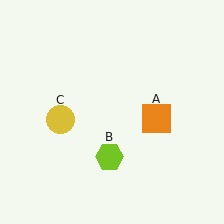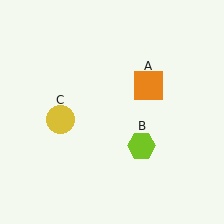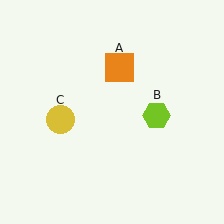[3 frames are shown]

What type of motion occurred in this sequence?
The orange square (object A), lime hexagon (object B) rotated counterclockwise around the center of the scene.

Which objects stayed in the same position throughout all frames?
Yellow circle (object C) remained stationary.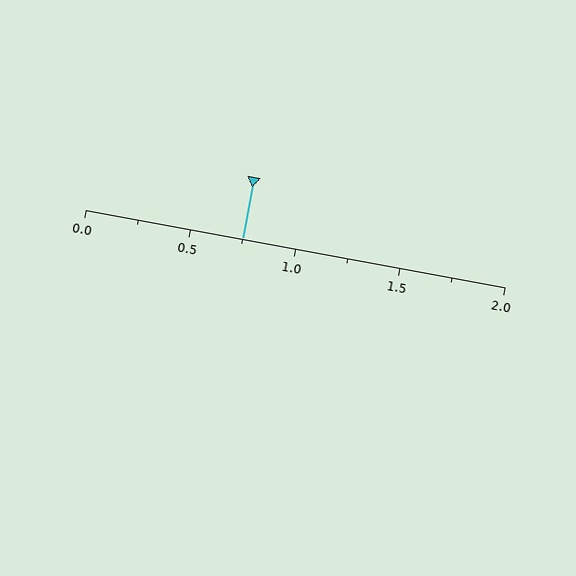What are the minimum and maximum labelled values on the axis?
The axis runs from 0.0 to 2.0.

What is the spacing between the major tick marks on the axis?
The major ticks are spaced 0.5 apart.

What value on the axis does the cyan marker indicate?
The marker indicates approximately 0.75.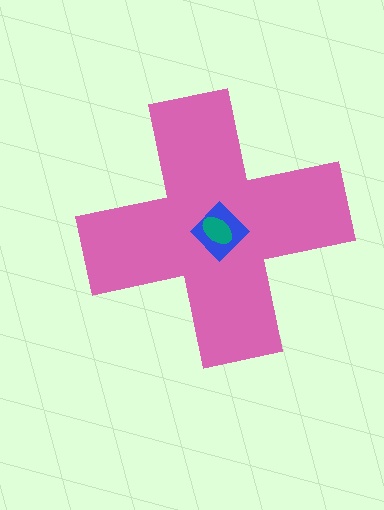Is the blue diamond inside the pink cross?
Yes.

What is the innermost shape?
The teal ellipse.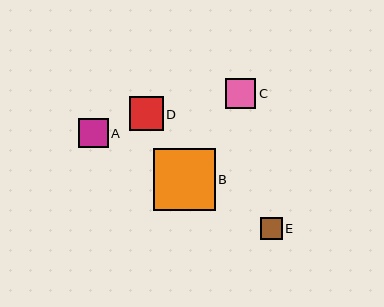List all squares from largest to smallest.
From largest to smallest: B, D, C, A, E.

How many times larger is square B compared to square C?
Square B is approximately 2.0 times the size of square C.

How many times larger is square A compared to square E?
Square A is approximately 1.4 times the size of square E.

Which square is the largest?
Square B is the largest with a size of approximately 62 pixels.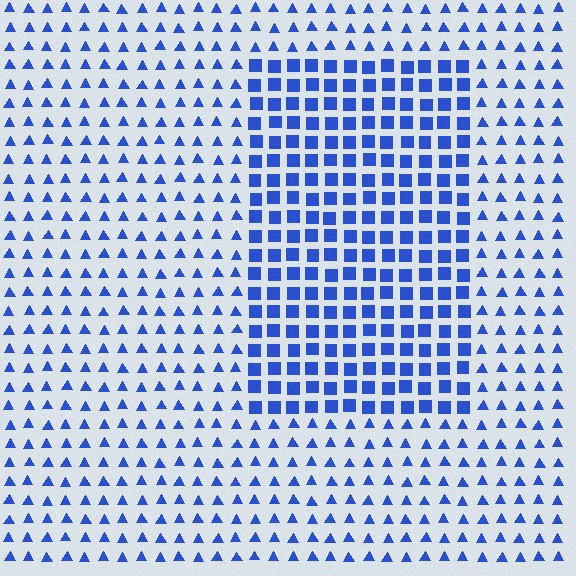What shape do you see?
I see a rectangle.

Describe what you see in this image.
The image is filled with small blue elements arranged in a uniform grid. A rectangle-shaped region contains squares, while the surrounding area contains triangles. The boundary is defined purely by the change in element shape.